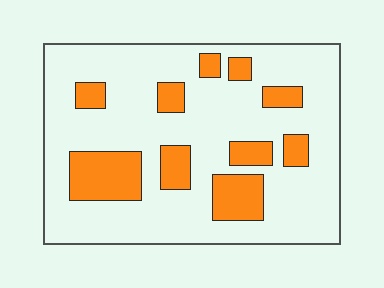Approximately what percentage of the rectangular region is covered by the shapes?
Approximately 20%.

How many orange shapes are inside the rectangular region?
10.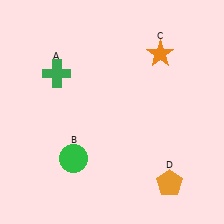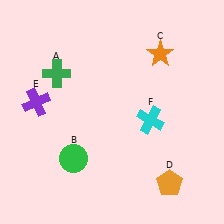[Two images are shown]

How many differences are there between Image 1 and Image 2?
There are 2 differences between the two images.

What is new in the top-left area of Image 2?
A purple cross (E) was added in the top-left area of Image 2.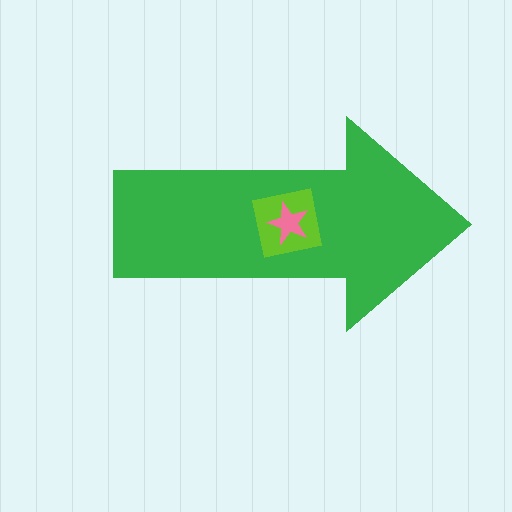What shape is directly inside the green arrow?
The lime square.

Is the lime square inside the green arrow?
Yes.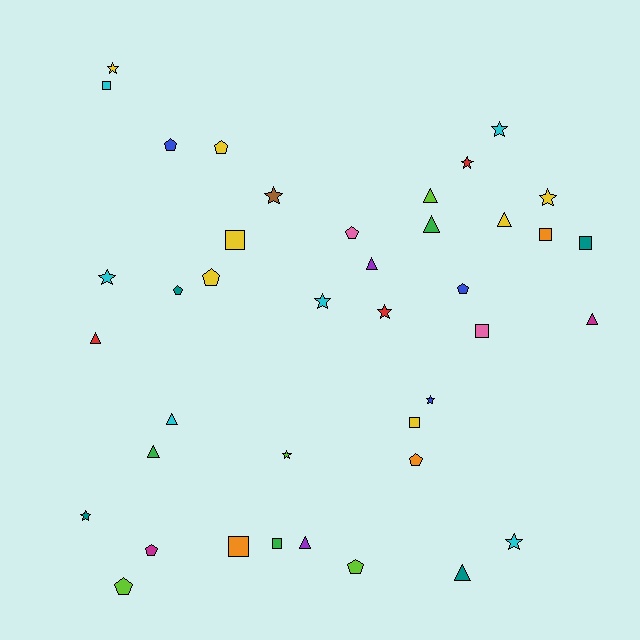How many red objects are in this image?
There are 3 red objects.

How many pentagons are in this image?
There are 10 pentagons.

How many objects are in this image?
There are 40 objects.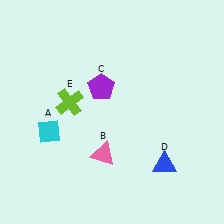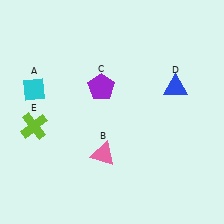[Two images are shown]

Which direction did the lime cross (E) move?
The lime cross (E) moved left.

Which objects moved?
The objects that moved are: the cyan diamond (A), the blue triangle (D), the lime cross (E).